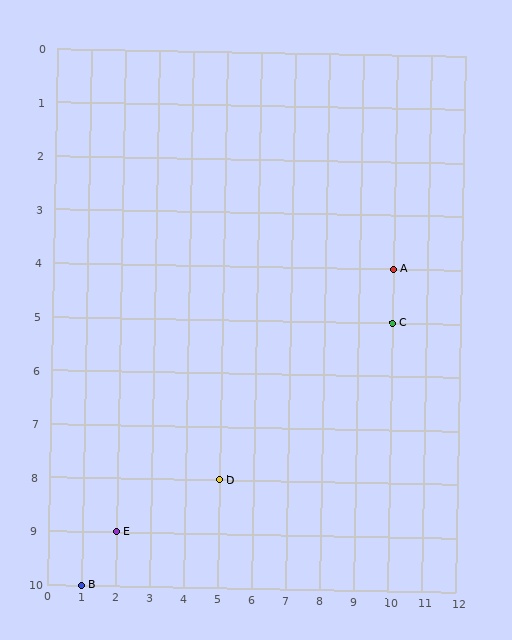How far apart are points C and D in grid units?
Points C and D are 5 columns and 3 rows apart (about 5.8 grid units diagonally).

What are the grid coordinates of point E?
Point E is at grid coordinates (2, 9).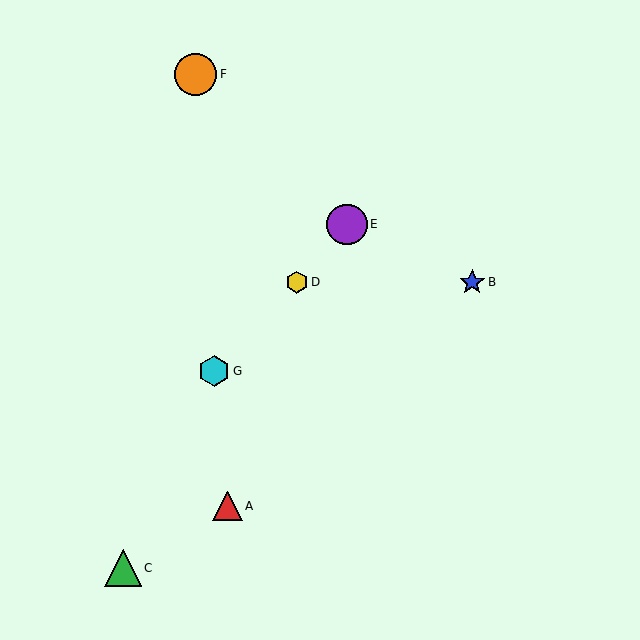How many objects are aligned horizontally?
2 objects (B, D) are aligned horizontally.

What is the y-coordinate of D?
Object D is at y≈282.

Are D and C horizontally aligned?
No, D is at y≈282 and C is at y≈568.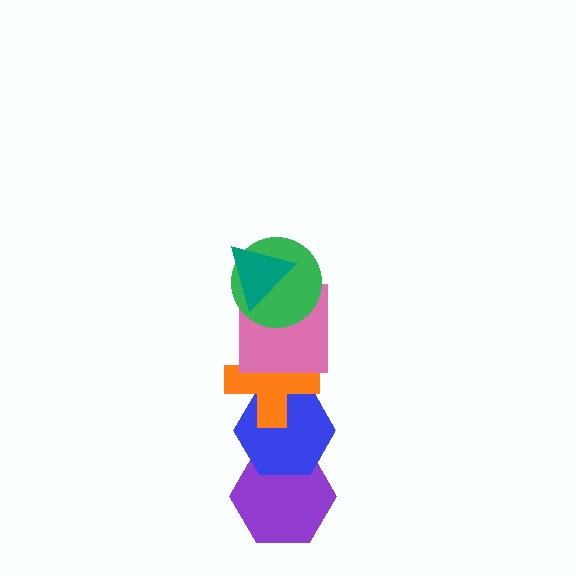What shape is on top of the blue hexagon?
The orange cross is on top of the blue hexagon.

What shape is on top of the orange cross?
The pink square is on top of the orange cross.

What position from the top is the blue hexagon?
The blue hexagon is 5th from the top.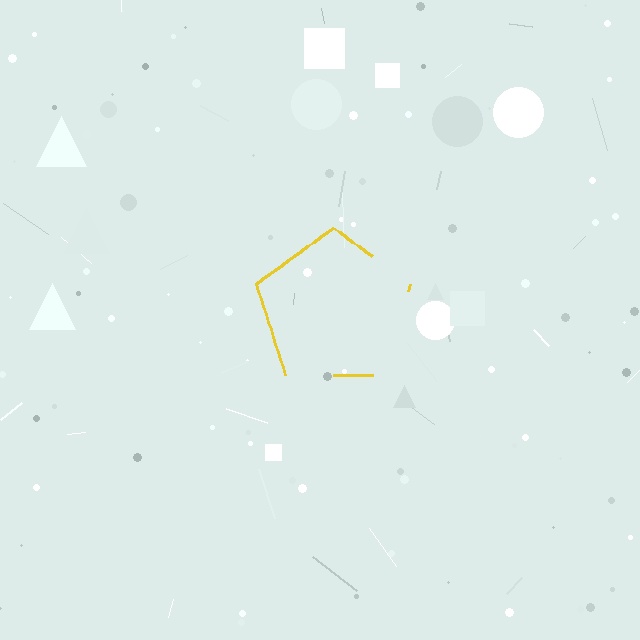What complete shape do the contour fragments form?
The contour fragments form a pentagon.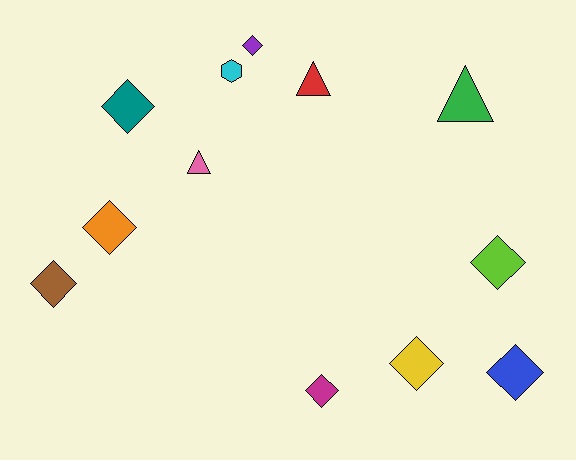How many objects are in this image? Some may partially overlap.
There are 12 objects.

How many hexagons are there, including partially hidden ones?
There is 1 hexagon.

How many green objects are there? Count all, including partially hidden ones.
There is 1 green object.